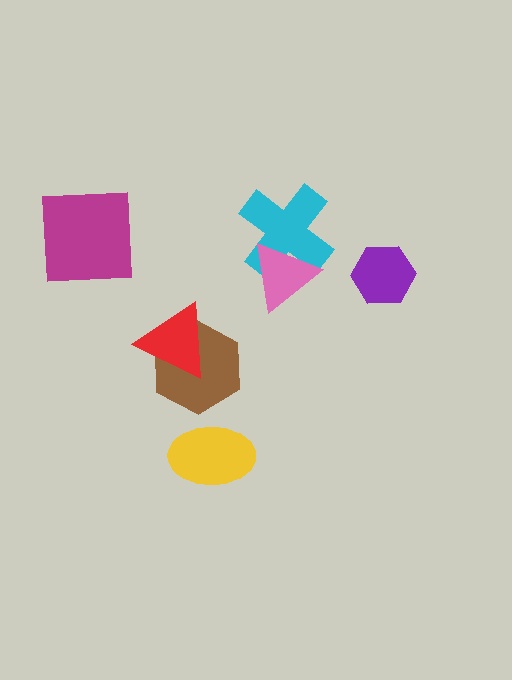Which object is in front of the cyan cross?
The pink triangle is in front of the cyan cross.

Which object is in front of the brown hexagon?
The red triangle is in front of the brown hexagon.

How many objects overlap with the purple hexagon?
0 objects overlap with the purple hexagon.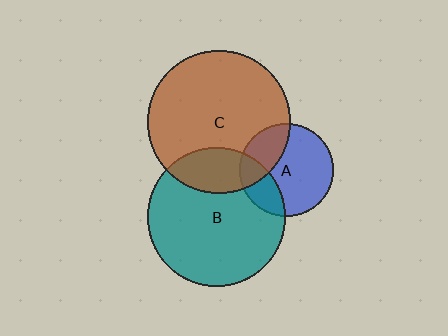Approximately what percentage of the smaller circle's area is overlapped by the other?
Approximately 30%.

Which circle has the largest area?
Circle C (brown).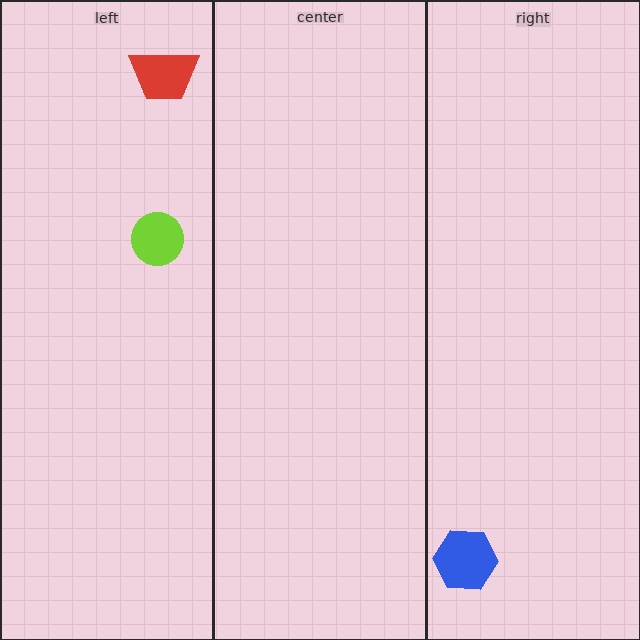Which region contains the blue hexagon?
The right region.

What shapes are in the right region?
The blue hexagon.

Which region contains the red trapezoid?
The left region.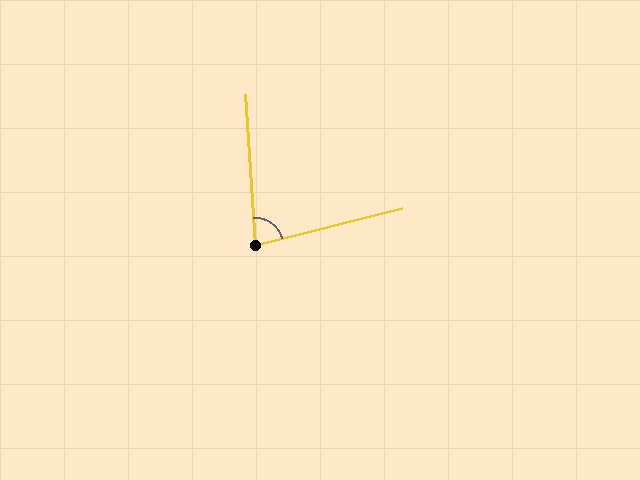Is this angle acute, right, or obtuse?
It is acute.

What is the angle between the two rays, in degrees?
Approximately 80 degrees.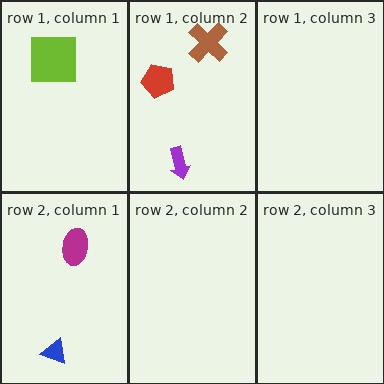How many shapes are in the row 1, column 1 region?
1.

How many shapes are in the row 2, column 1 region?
2.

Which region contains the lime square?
The row 1, column 1 region.